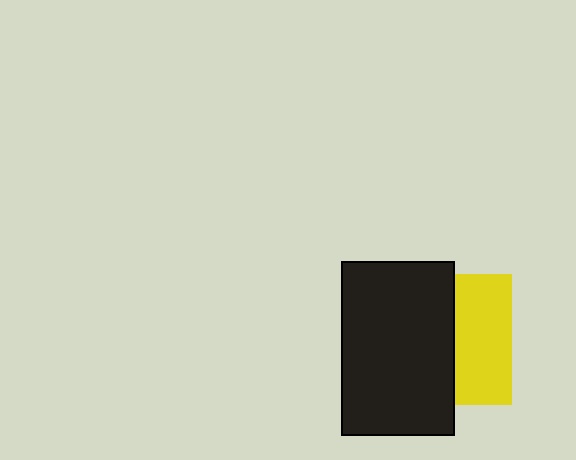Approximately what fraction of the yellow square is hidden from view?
Roughly 57% of the yellow square is hidden behind the black rectangle.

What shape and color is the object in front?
The object in front is a black rectangle.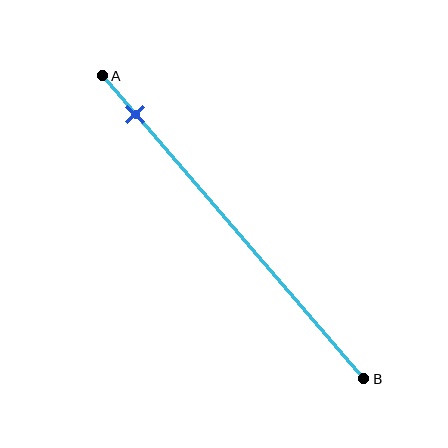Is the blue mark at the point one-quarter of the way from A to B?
No, the mark is at about 15% from A, not at the 25% one-quarter point.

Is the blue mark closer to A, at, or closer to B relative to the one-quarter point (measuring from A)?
The blue mark is closer to point A than the one-quarter point of segment AB.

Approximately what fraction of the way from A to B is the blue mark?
The blue mark is approximately 15% of the way from A to B.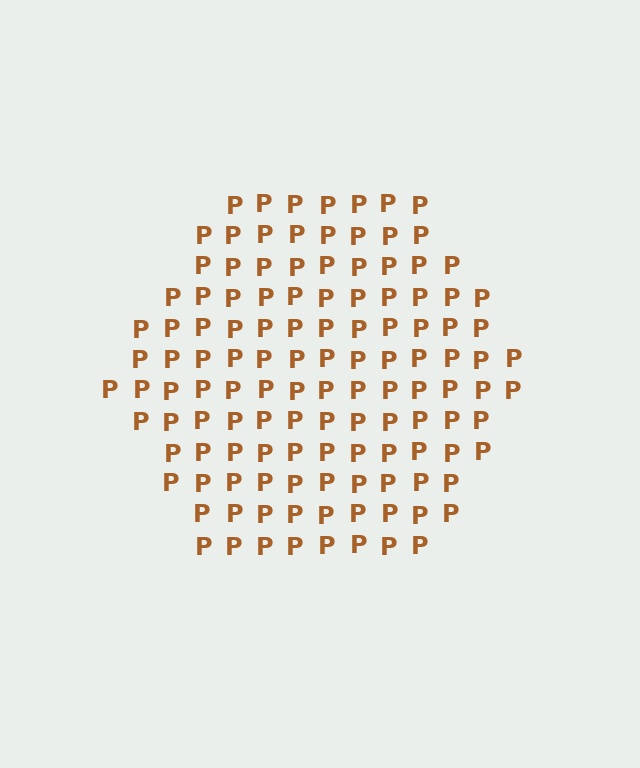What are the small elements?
The small elements are letter P's.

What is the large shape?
The large shape is a hexagon.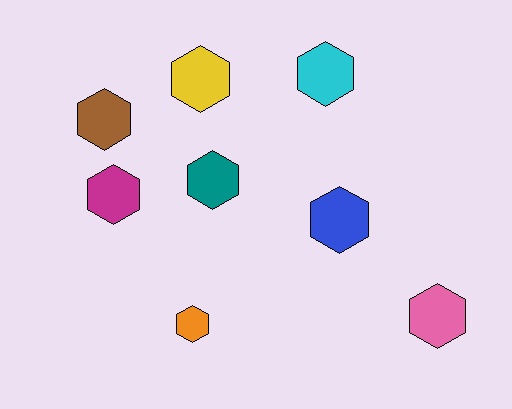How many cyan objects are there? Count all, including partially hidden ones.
There is 1 cyan object.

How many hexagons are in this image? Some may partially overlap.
There are 8 hexagons.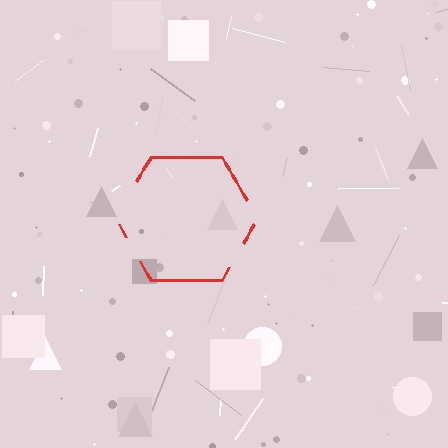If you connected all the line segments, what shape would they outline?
They would outline a hexagon.